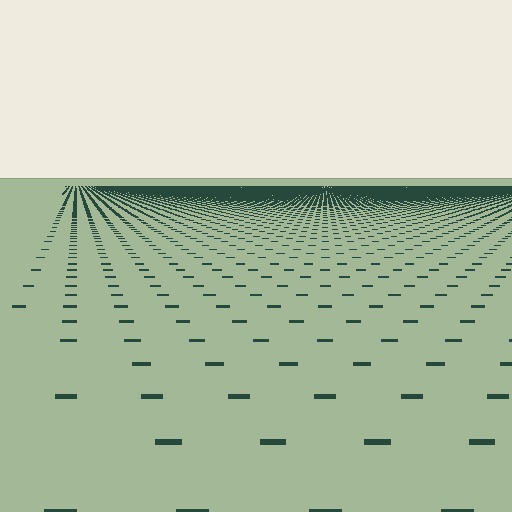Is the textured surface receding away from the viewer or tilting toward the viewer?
The surface is receding away from the viewer. Texture elements get smaller and denser toward the top.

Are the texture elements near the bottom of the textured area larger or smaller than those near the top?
Larger. Near the bottom, elements are closer to the viewer and appear at a bigger on-screen size.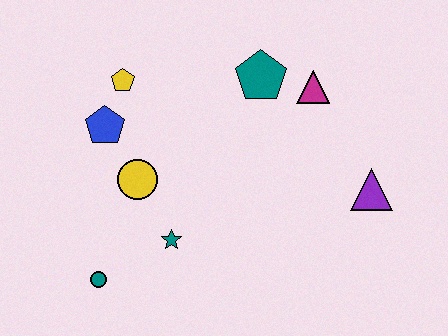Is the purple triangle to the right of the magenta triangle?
Yes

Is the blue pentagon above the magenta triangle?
No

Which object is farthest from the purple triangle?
The teal circle is farthest from the purple triangle.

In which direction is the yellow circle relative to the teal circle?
The yellow circle is above the teal circle.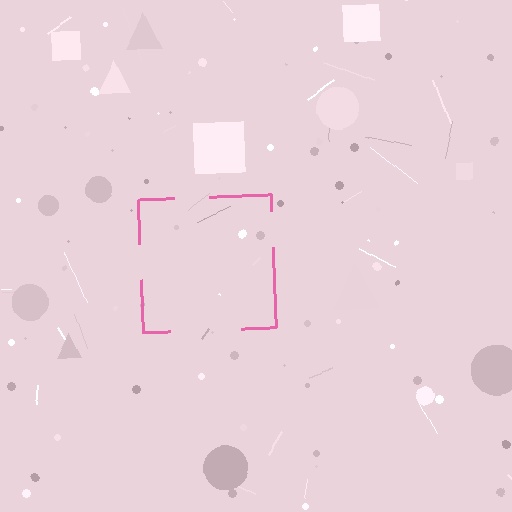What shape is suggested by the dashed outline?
The dashed outline suggests a square.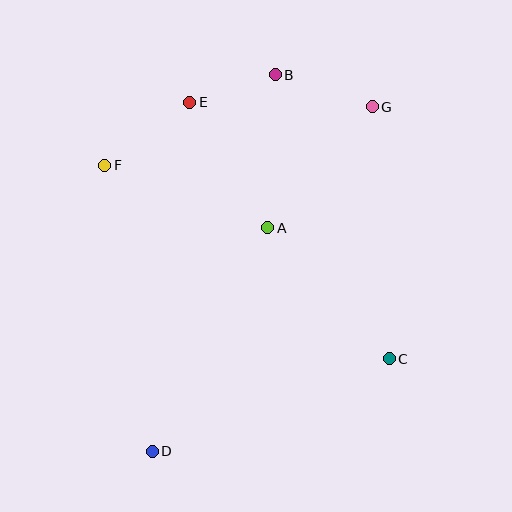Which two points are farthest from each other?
Points D and G are farthest from each other.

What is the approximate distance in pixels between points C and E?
The distance between C and E is approximately 325 pixels.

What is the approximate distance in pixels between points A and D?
The distance between A and D is approximately 251 pixels.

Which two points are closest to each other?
Points B and E are closest to each other.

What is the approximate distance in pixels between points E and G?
The distance between E and G is approximately 183 pixels.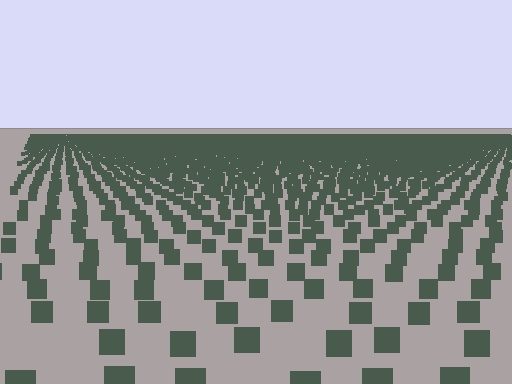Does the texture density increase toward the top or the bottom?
Density increases toward the top.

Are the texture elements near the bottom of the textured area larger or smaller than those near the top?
Larger. Near the bottom, elements are closer to the viewer and appear at a bigger on-screen size.